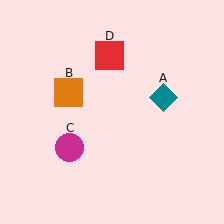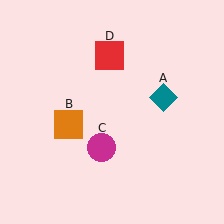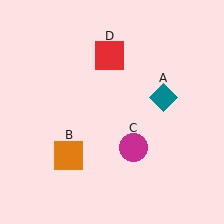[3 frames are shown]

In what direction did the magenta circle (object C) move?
The magenta circle (object C) moved right.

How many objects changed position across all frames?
2 objects changed position: orange square (object B), magenta circle (object C).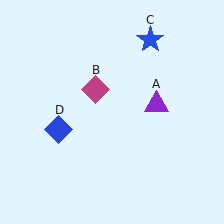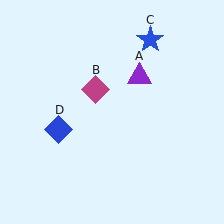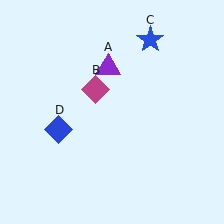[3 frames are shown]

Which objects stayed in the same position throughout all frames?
Magenta diamond (object B) and blue star (object C) and blue diamond (object D) remained stationary.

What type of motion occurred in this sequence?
The purple triangle (object A) rotated counterclockwise around the center of the scene.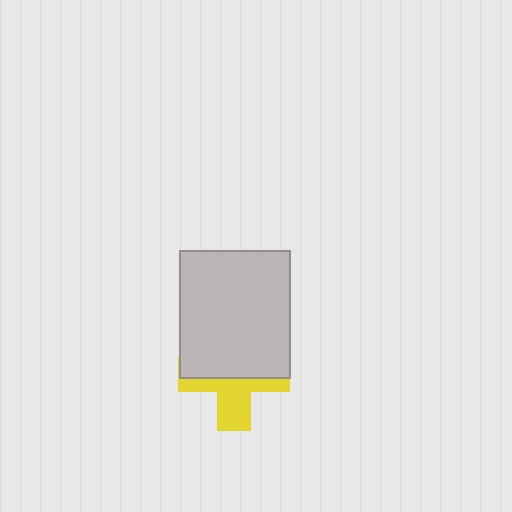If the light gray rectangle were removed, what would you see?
You would see the complete yellow cross.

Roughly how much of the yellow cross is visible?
A small part of it is visible (roughly 43%).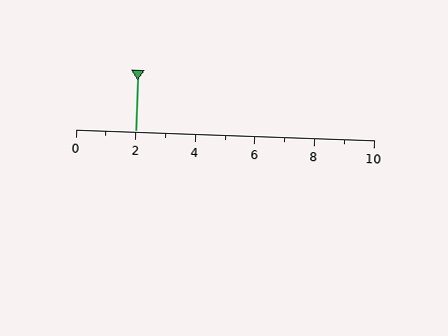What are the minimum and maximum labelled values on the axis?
The axis runs from 0 to 10.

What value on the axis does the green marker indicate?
The marker indicates approximately 2.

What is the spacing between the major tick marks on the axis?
The major ticks are spaced 2 apart.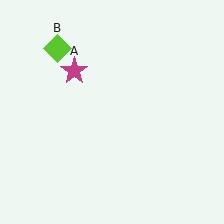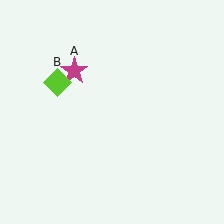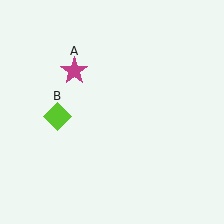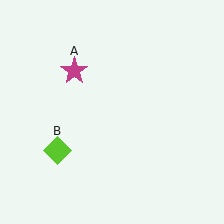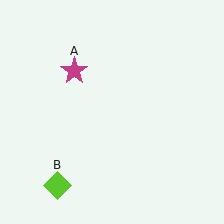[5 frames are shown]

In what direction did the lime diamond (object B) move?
The lime diamond (object B) moved down.